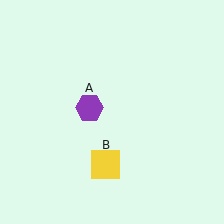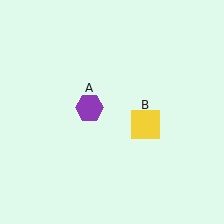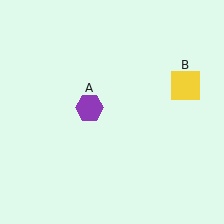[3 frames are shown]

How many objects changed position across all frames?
1 object changed position: yellow square (object B).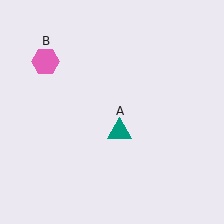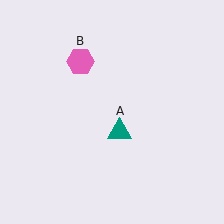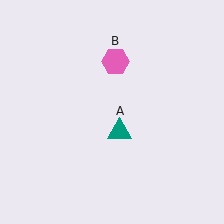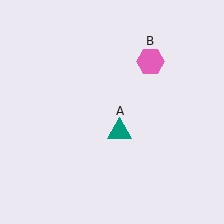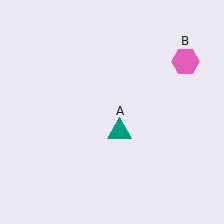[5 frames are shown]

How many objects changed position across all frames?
1 object changed position: pink hexagon (object B).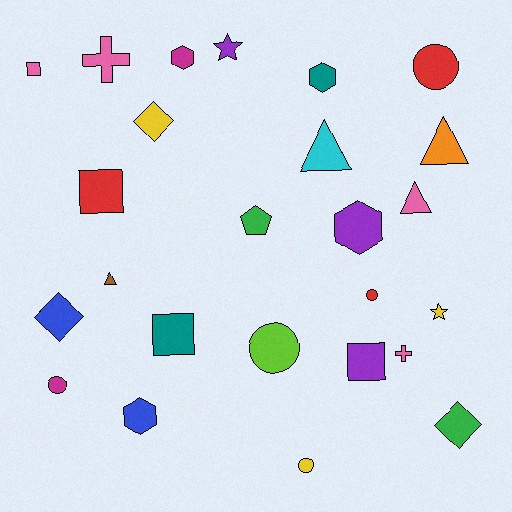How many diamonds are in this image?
There are 3 diamonds.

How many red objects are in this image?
There are 3 red objects.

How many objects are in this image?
There are 25 objects.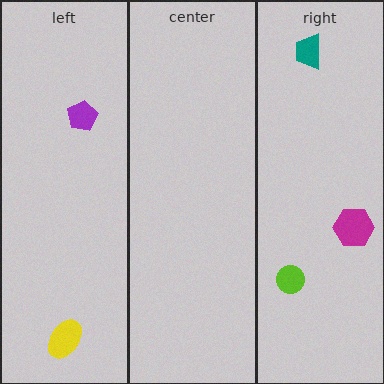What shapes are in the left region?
The purple pentagon, the yellow ellipse.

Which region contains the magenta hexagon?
The right region.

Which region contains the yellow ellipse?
The left region.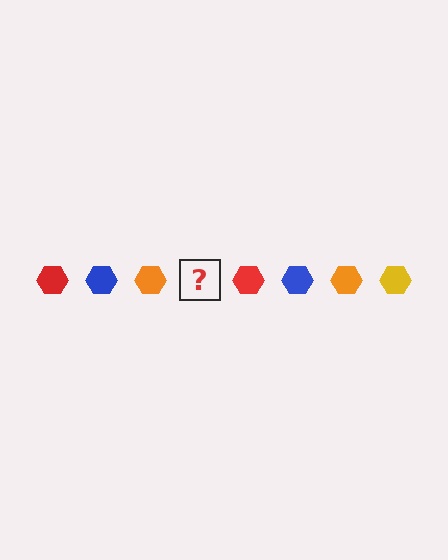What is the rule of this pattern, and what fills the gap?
The rule is that the pattern cycles through red, blue, orange, yellow hexagons. The gap should be filled with a yellow hexagon.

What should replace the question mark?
The question mark should be replaced with a yellow hexagon.